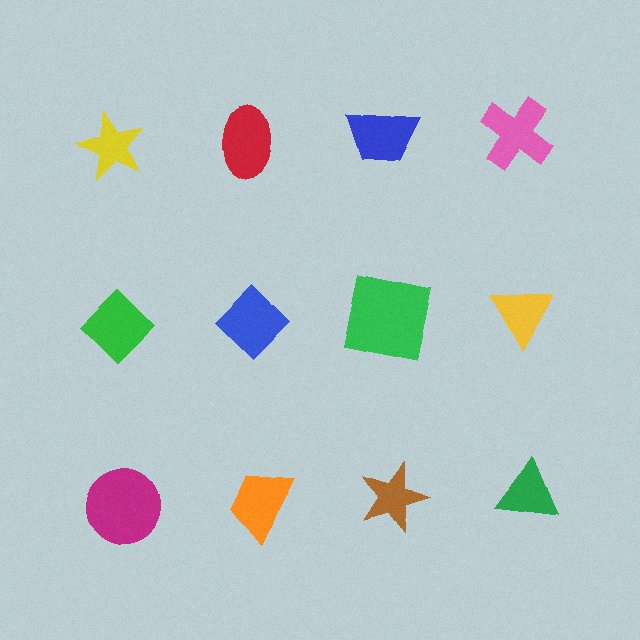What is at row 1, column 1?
A yellow star.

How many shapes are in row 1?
4 shapes.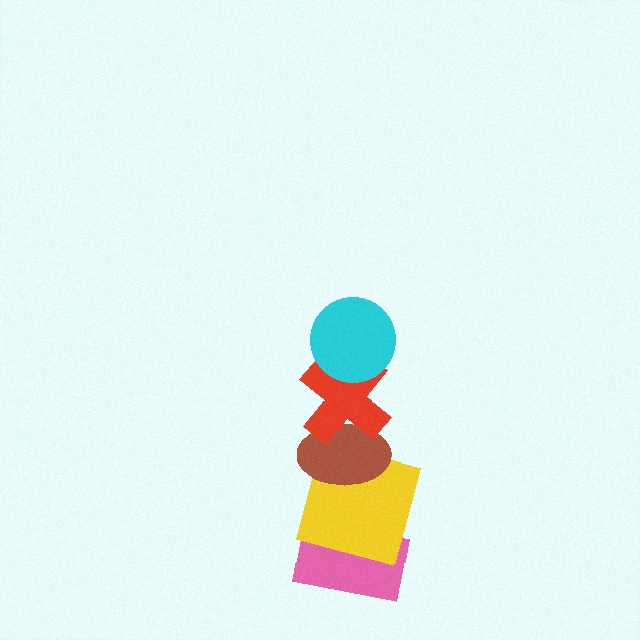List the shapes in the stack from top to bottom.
From top to bottom: the cyan circle, the red cross, the brown ellipse, the yellow square, the pink rectangle.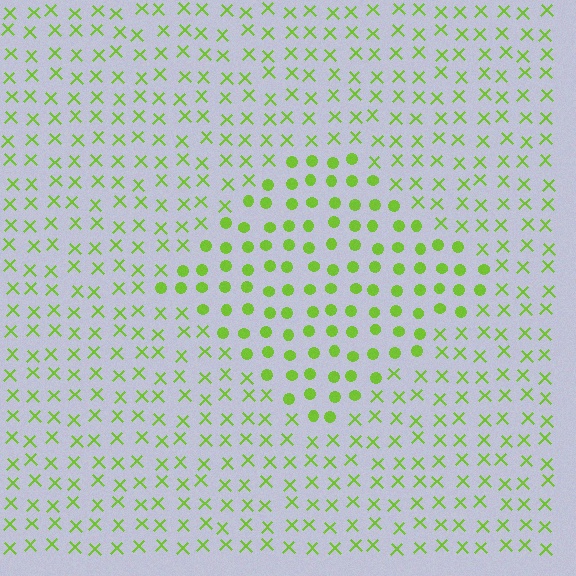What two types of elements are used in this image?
The image uses circles inside the diamond region and X marks outside it.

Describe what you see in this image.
The image is filled with small lime elements arranged in a uniform grid. A diamond-shaped region contains circles, while the surrounding area contains X marks. The boundary is defined purely by the change in element shape.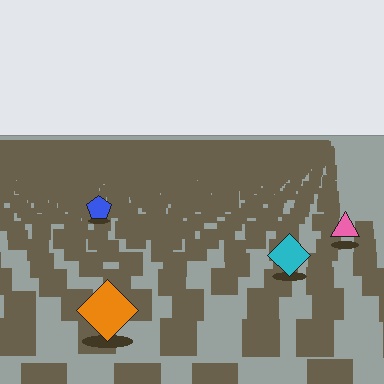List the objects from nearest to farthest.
From nearest to farthest: the orange diamond, the cyan diamond, the pink triangle, the blue pentagon.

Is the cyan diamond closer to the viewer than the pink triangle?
Yes. The cyan diamond is closer — you can tell from the texture gradient: the ground texture is coarser near it.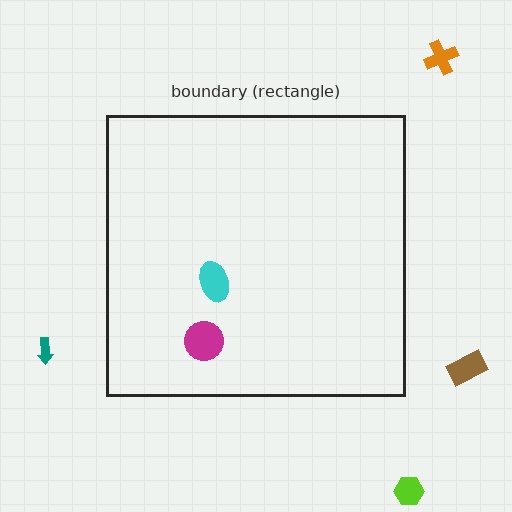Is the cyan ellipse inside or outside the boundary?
Inside.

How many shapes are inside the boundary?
2 inside, 4 outside.